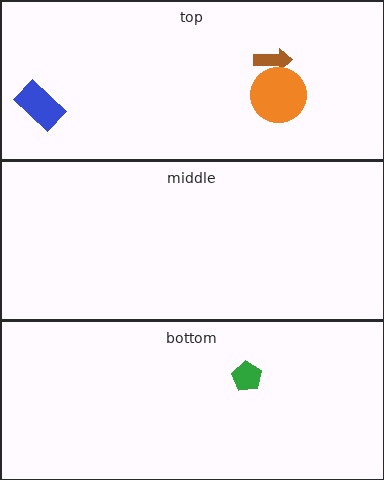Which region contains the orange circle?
The top region.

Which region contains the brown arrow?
The top region.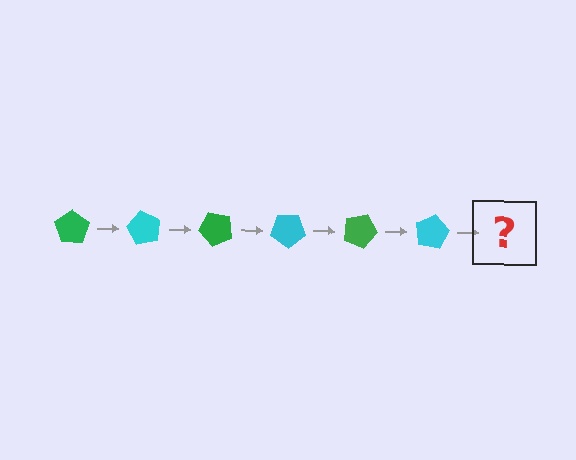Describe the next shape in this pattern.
It should be a green pentagon, rotated 360 degrees from the start.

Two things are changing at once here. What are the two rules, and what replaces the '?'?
The two rules are that it rotates 60 degrees each step and the color cycles through green and cyan. The '?' should be a green pentagon, rotated 360 degrees from the start.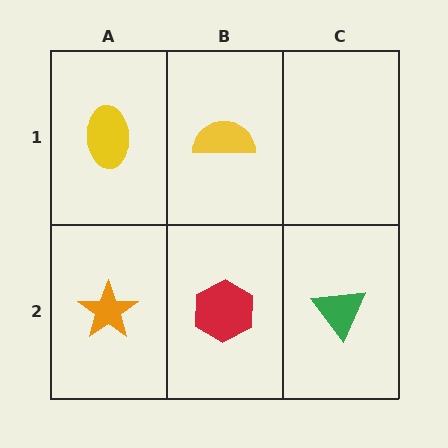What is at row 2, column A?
An orange star.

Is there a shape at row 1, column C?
No, that cell is empty.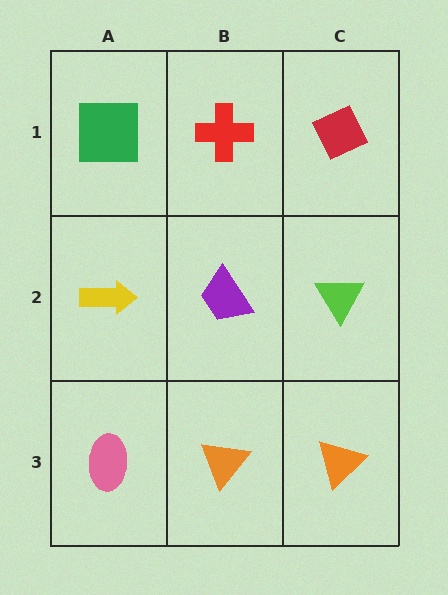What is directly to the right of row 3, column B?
An orange triangle.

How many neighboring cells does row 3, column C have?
2.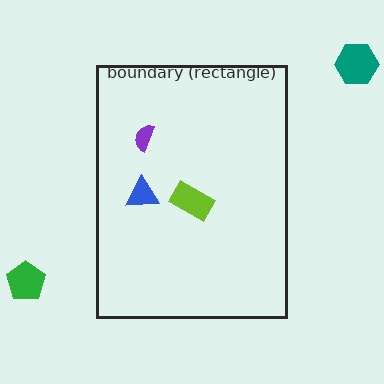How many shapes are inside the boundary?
3 inside, 2 outside.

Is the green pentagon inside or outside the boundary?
Outside.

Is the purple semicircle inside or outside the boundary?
Inside.